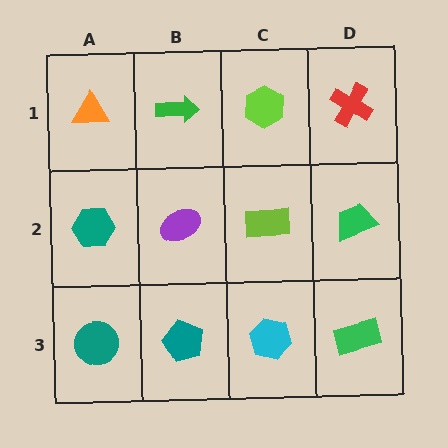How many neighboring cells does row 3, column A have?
2.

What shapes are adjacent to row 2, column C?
A lime hexagon (row 1, column C), a cyan hexagon (row 3, column C), a purple ellipse (row 2, column B), a green trapezoid (row 2, column D).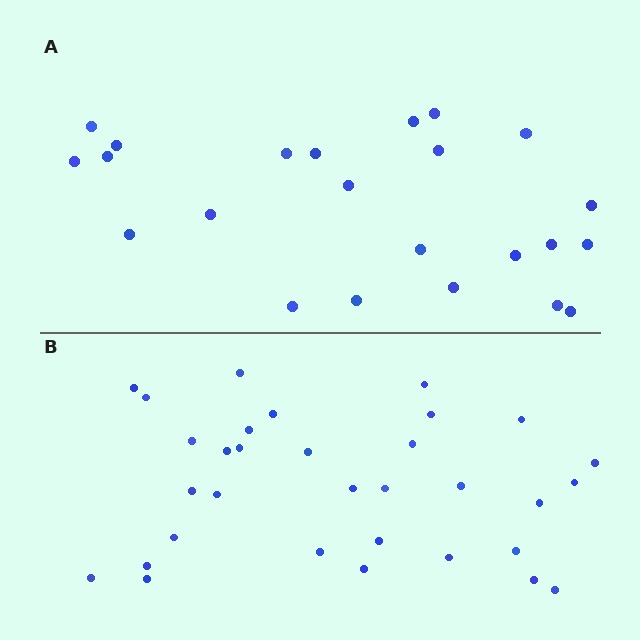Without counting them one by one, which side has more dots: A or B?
Region B (the bottom region) has more dots.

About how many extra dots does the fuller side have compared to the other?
Region B has roughly 8 or so more dots than region A.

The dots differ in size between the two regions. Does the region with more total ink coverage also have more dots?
No. Region A has more total ink coverage because its dots are larger, but region B actually contains more individual dots. Total area can be misleading — the number of items is what matters here.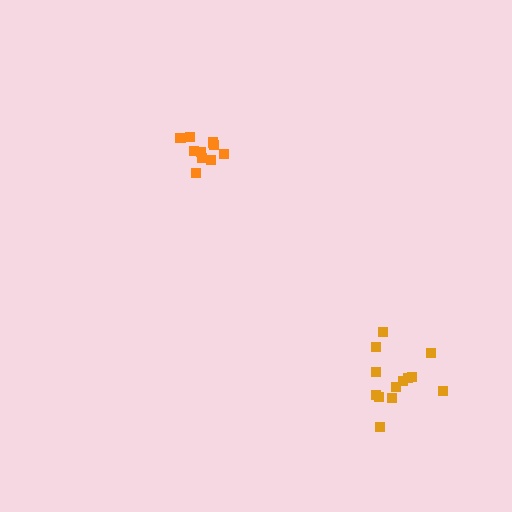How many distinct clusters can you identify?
There are 2 distinct clusters.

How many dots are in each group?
Group 1: 11 dots, Group 2: 13 dots (24 total).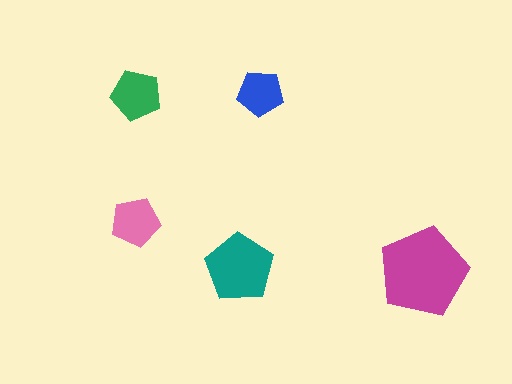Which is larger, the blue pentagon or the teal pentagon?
The teal one.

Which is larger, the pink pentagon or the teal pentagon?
The teal one.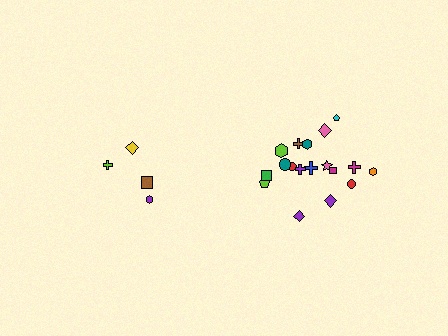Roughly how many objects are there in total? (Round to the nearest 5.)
Roughly 20 objects in total.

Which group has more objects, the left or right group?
The right group.